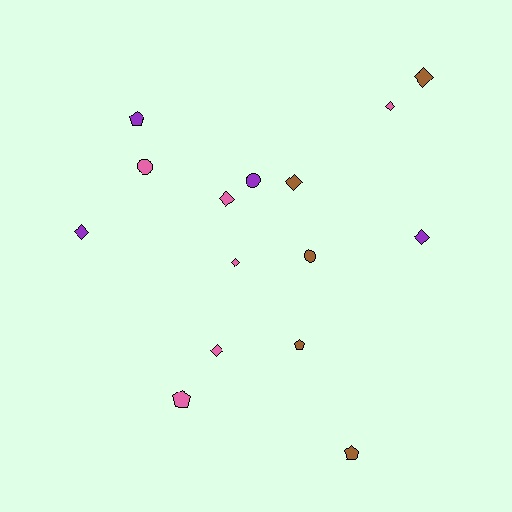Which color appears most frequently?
Pink, with 6 objects.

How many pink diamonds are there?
There are 4 pink diamonds.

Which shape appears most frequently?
Diamond, with 8 objects.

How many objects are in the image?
There are 15 objects.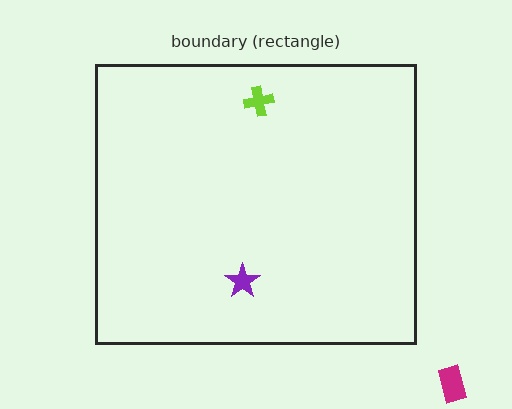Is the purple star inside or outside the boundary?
Inside.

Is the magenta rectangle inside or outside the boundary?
Outside.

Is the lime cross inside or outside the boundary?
Inside.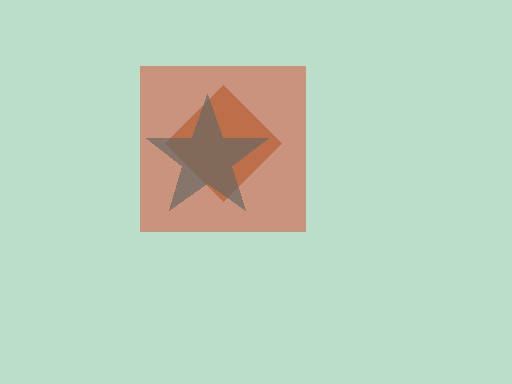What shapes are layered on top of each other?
The layered shapes are: a brown diamond, a teal star, a red square.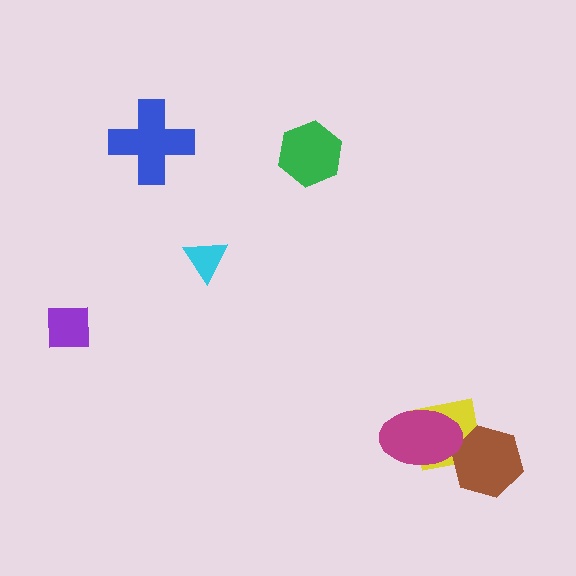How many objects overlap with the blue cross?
0 objects overlap with the blue cross.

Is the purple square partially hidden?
No, no other shape covers it.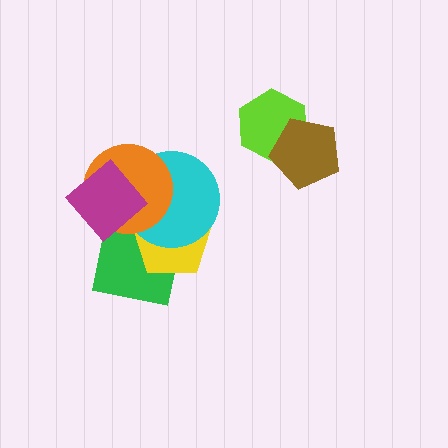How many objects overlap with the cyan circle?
4 objects overlap with the cyan circle.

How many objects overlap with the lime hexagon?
1 object overlaps with the lime hexagon.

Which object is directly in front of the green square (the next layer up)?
The yellow pentagon is directly in front of the green square.